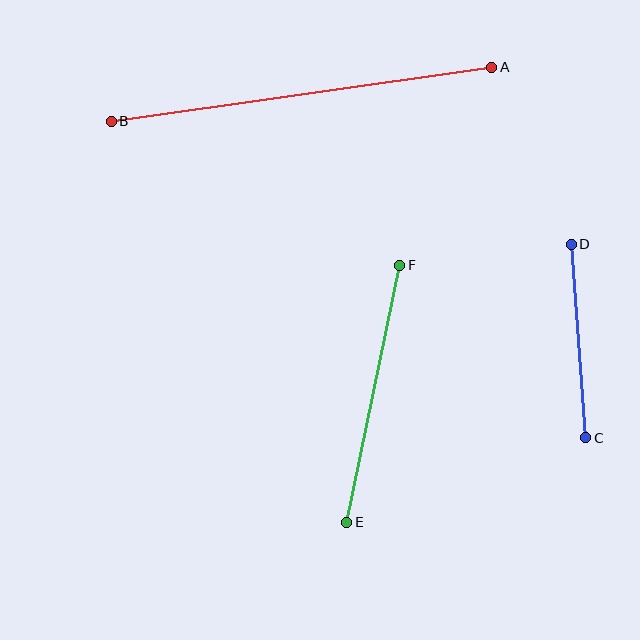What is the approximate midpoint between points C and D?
The midpoint is at approximately (579, 341) pixels.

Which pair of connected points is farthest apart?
Points A and B are farthest apart.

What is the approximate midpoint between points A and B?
The midpoint is at approximately (301, 94) pixels.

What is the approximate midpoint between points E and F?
The midpoint is at approximately (373, 394) pixels.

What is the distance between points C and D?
The distance is approximately 194 pixels.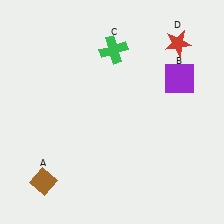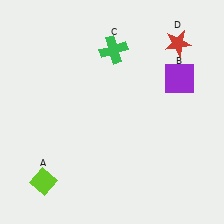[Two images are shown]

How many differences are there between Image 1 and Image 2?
There is 1 difference between the two images.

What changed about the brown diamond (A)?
In Image 1, A is brown. In Image 2, it changed to lime.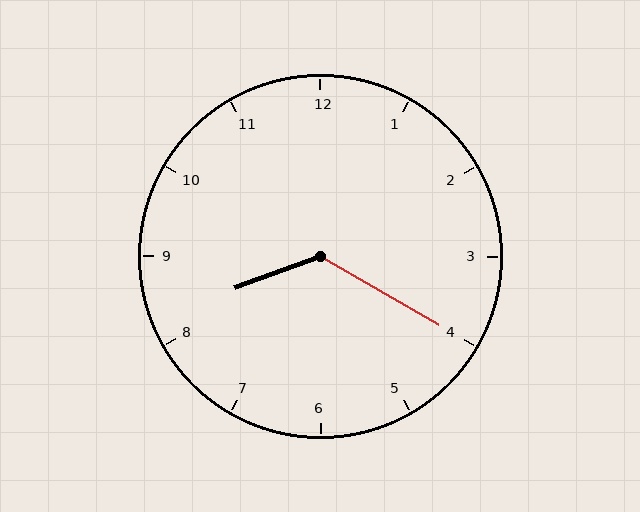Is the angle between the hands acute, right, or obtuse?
It is obtuse.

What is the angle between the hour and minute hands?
Approximately 130 degrees.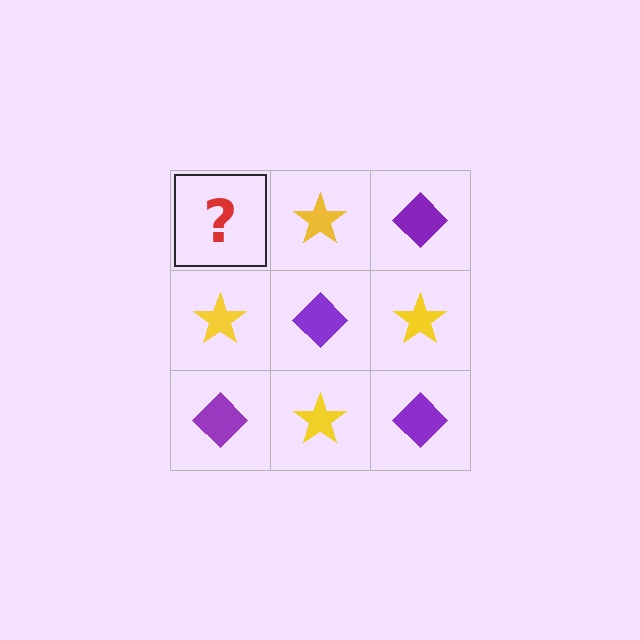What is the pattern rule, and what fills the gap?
The rule is that it alternates purple diamond and yellow star in a checkerboard pattern. The gap should be filled with a purple diamond.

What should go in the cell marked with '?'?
The missing cell should contain a purple diamond.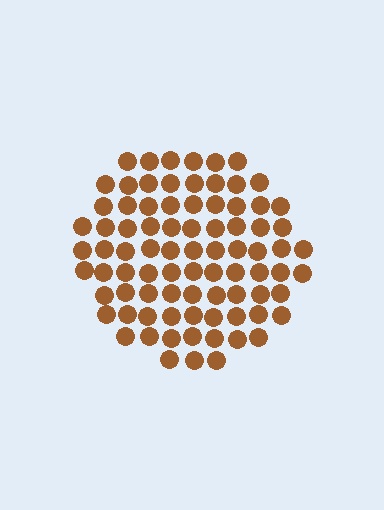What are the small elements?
The small elements are circles.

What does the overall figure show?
The overall figure shows a circle.